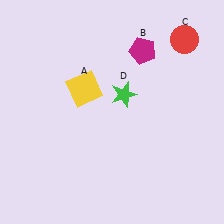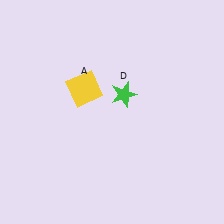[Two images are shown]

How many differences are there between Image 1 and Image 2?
There are 2 differences between the two images.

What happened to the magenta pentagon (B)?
The magenta pentagon (B) was removed in Image 2. It was in the top-right area of Image 1.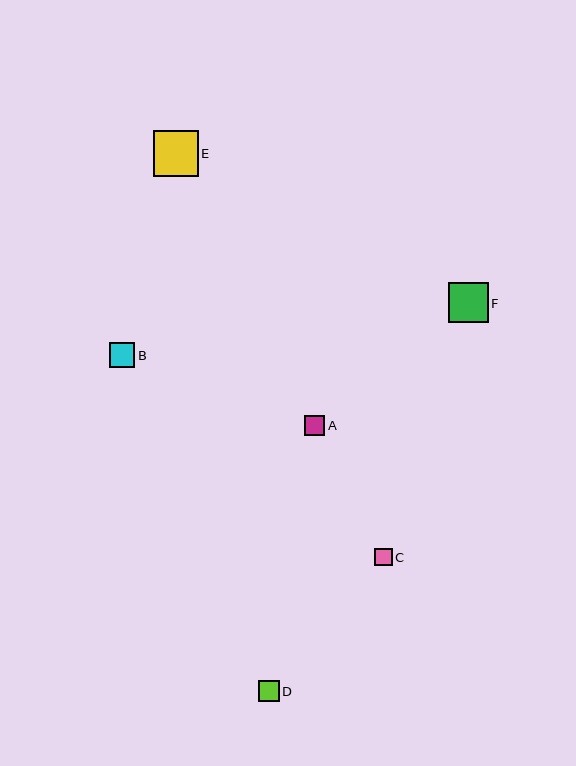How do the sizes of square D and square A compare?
Square D and square A are approximately the same size.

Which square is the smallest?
Square C is the smallest with a size of approximately 18 pixels.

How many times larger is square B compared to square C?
Square B is approximately 1.4 times the size of square C.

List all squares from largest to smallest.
From largest to smallest: E, F, B, D, A, C.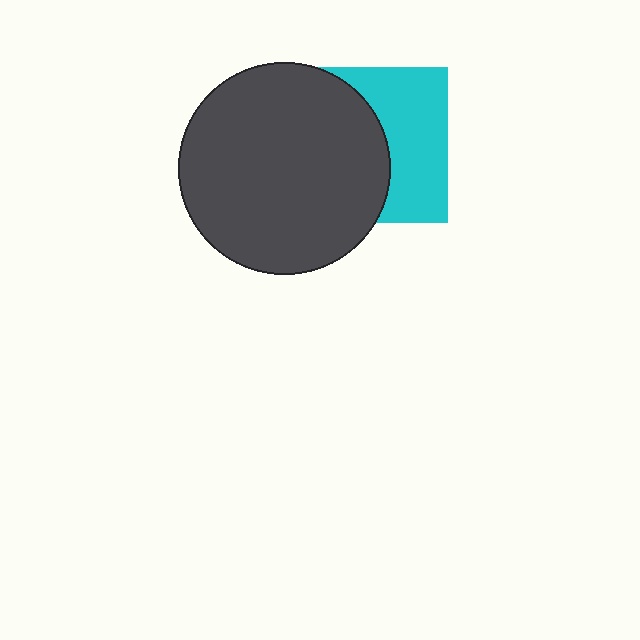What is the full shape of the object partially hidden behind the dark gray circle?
The partially hidden object is a cyan square.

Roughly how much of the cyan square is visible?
About half of it is visible (roughly 46%).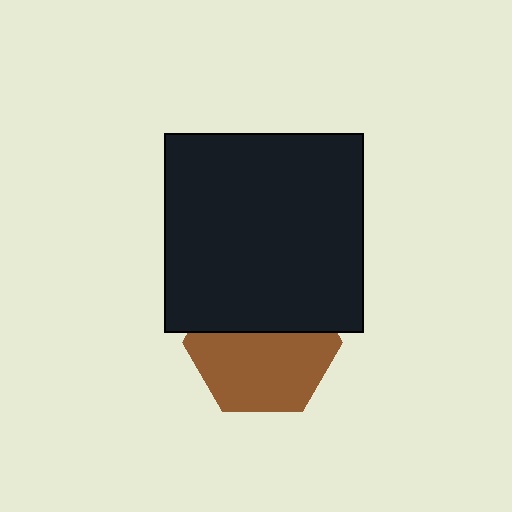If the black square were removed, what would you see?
You would see the complete brown hexagon.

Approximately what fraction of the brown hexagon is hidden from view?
Roughly 42% of the brown hexagon is hidden behind the black square.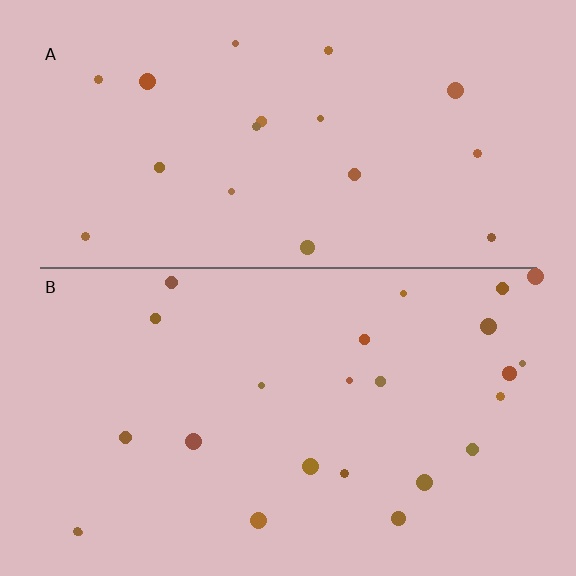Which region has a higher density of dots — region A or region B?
B (the bottom).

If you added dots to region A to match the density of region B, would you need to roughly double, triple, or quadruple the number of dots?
Approximately double.